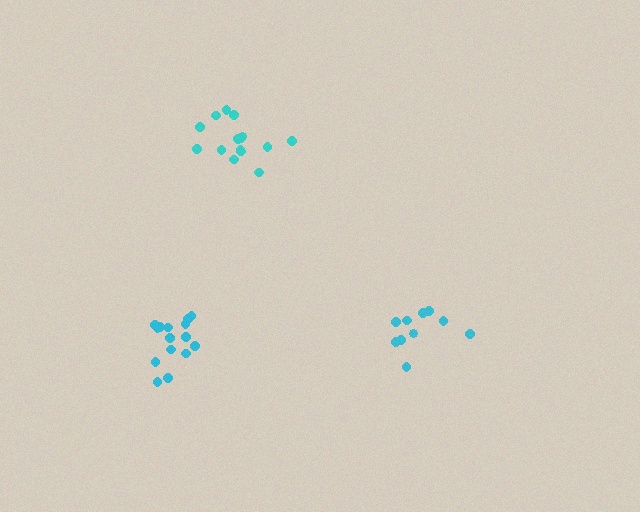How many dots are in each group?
Group 1: 15 dots, Group 2: 15 dots, Group 3: 11 dots (41 total).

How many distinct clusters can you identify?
There are 3 distinct clusters.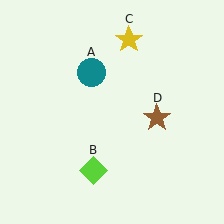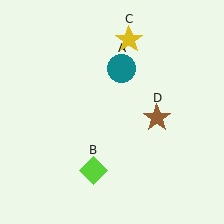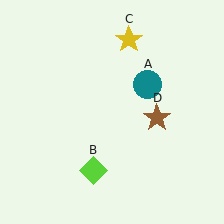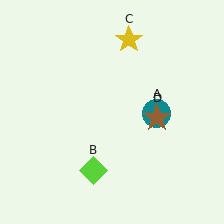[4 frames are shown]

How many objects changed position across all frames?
1 object changed position: teal circle (object A).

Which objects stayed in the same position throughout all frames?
Lime diamond (object B) and yellow star (object C) and brown star (object D) remained stationary.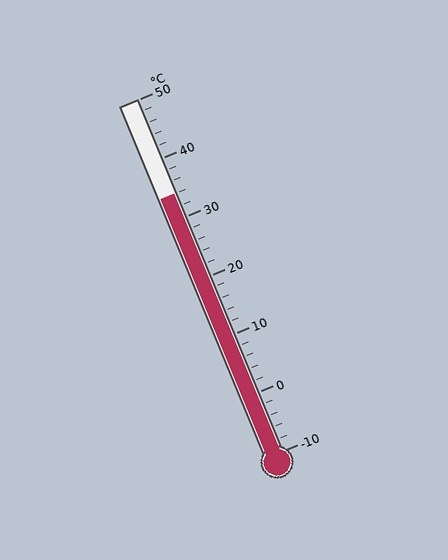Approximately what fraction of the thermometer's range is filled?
The thermometer is filled to approximately 75% of its range.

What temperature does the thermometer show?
The thermometer shows approximately 34°C.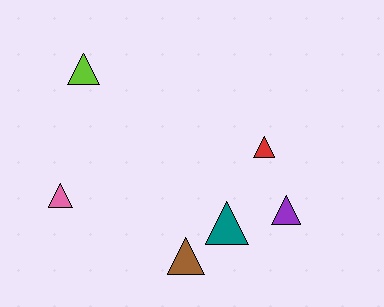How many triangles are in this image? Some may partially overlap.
There are 6 triangles.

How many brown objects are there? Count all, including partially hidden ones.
There is 1 brown object.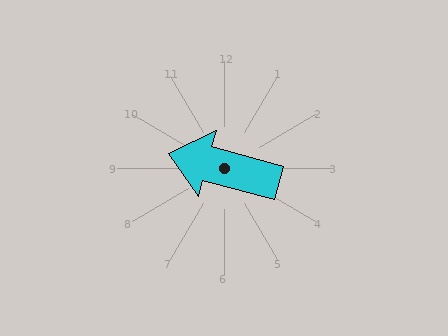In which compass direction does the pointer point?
West.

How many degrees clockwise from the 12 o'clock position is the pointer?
Approximately 285 degrees.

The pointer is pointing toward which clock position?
Roughly 9 o'clock.